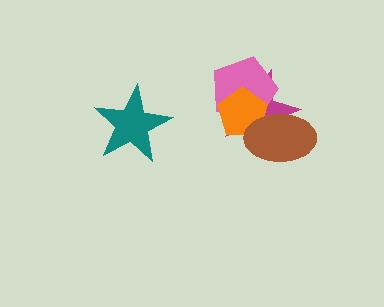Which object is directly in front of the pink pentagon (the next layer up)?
The orange pentagon is directly in front of the pink pentagon.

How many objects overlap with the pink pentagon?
3 objects overlap with the pink pentagon.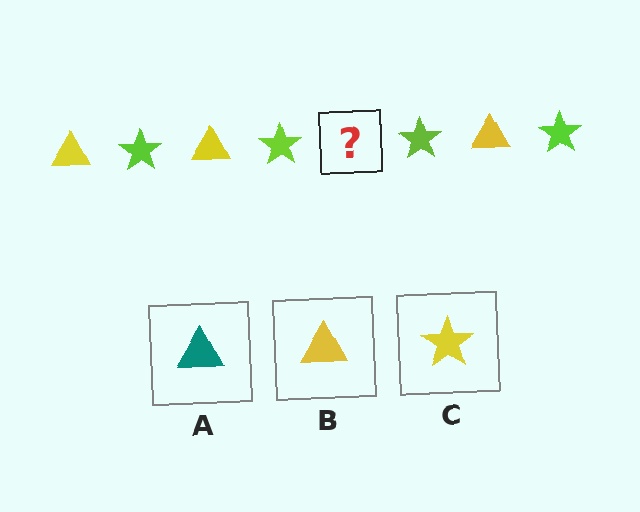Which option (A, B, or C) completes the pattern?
B.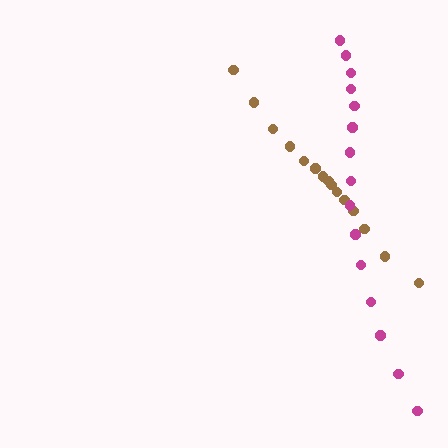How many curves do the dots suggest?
There are 2 distinct paths.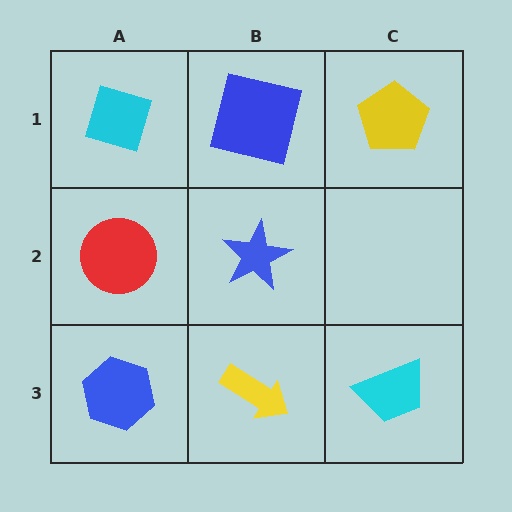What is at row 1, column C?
A yellow pentagon.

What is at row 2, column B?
A blue star.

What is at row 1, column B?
A blue square.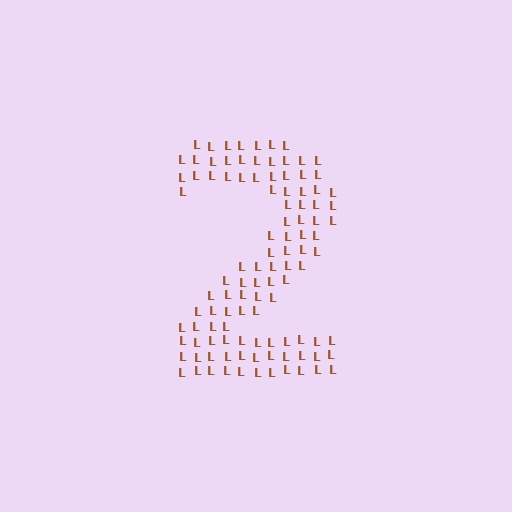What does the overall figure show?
The overall figure shows the digit 2.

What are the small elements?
The small elements are letter L's.